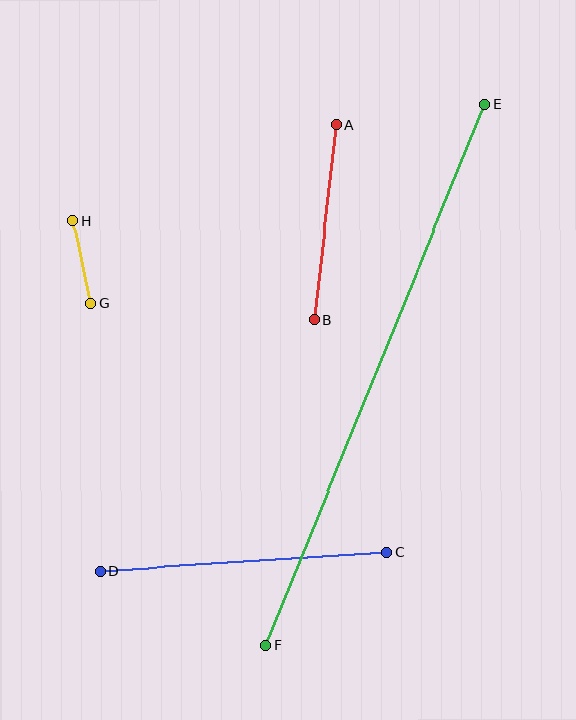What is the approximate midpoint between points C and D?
The midpoint is at approximately (243, 561) pixels.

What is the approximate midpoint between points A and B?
The midpoint is at approximately (325, 222) pixels.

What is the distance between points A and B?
The distance is approximately 196 pixels.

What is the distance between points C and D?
The distance is approximately 287 pixels.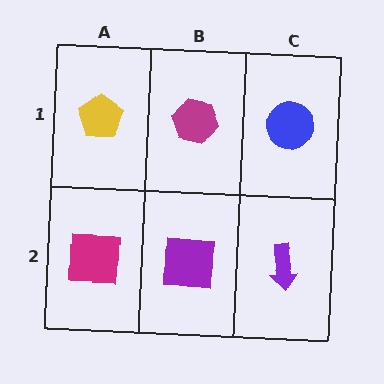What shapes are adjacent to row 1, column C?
A purple arrow (row 2, column C), a magenta hexagon (row 1, column B).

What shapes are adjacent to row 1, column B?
A purple square (row 2, column B), a yellow pentagon (row 1, column A), a blue circle (row 1, column C).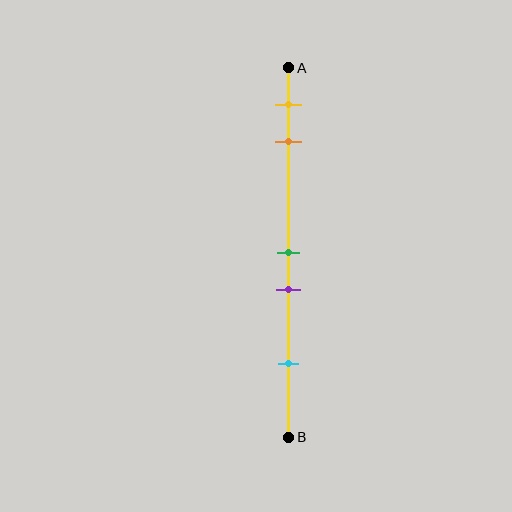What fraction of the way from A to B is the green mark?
The green mark is approximately 50% (0.5) of the way from A to B.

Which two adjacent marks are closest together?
The green and purple marks are the closest adjacent pair.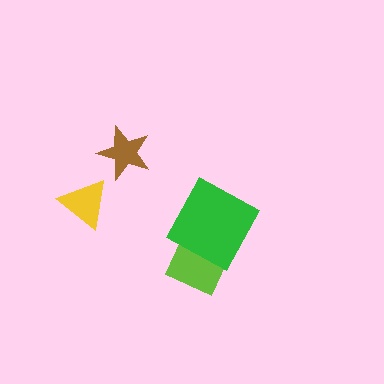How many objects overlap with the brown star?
0 objects overlap with the brown star.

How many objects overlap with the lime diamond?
1 object overlaps with the lime diamond.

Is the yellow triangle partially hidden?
No, no other shape covers it.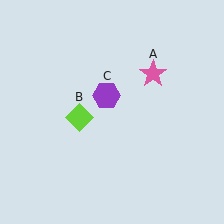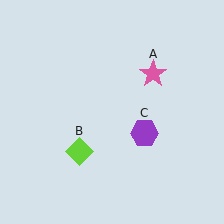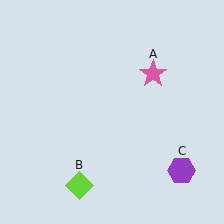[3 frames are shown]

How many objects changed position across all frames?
2 objects changed position: lime diamond (object B), purple hexagon (object C).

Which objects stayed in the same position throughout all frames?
Pink star (object A) remained stationary.